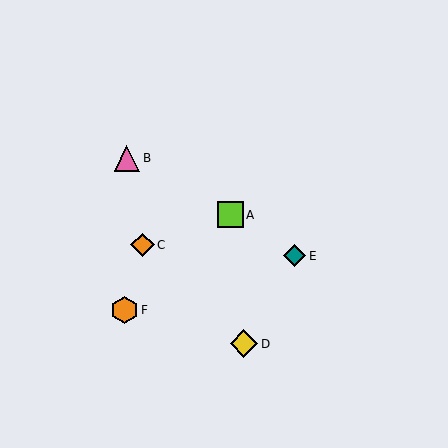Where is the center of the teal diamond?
The center of the teal diamond is at (294, 256).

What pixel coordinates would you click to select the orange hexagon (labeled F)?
Click at (125, 310) to select the orange hexagon F.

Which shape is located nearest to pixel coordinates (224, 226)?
The lime square (labeled A) at (230, 215) is nearest to that location.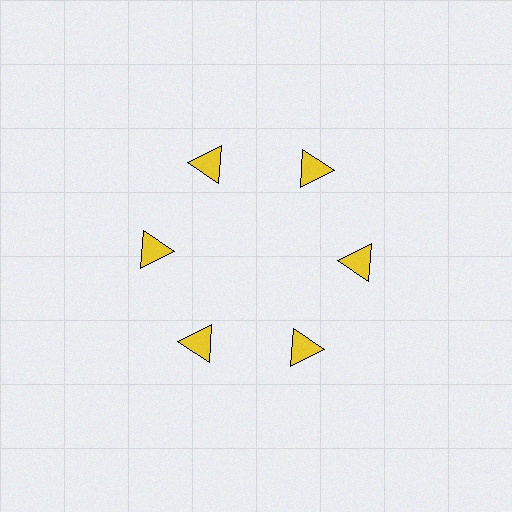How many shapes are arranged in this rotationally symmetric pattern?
There are 6 shapes, arranged in 6 groups of 1.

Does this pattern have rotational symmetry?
Yes, this pattern has 6-fold rotational symmetry. It looks the same after rotating 60 degrees around the center.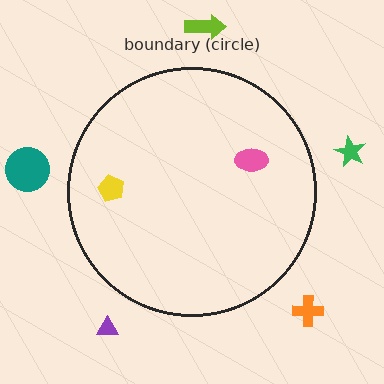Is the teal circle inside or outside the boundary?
Outside.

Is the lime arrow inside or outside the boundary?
Outside.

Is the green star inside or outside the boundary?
Outside.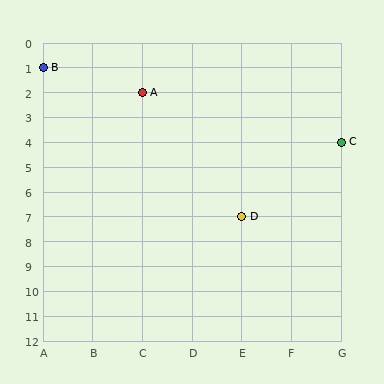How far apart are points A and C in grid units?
Points A and C are 4 columns and 2 rows apart (about 4.5 grid units diagonally).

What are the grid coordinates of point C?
Point C is at grid coordinates (G, 4).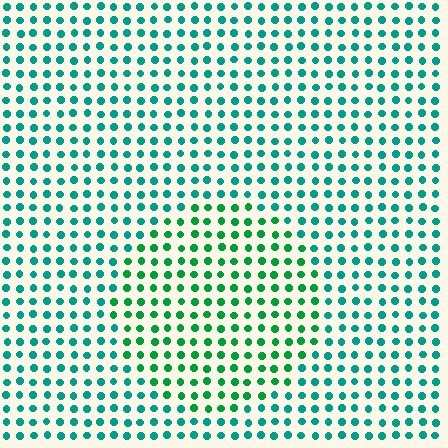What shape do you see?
I see a circle.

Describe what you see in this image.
The image is filled with small teal elements in a uniform arrangement. A circle-shaped region is visible where the elements are tinted to a slightly different hue, forming a subtle color boundary.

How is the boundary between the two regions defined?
The boundary is defined purely by a slight shift in hue (about 31 degrees). Spacing, size, and orientation are identical on both sides.